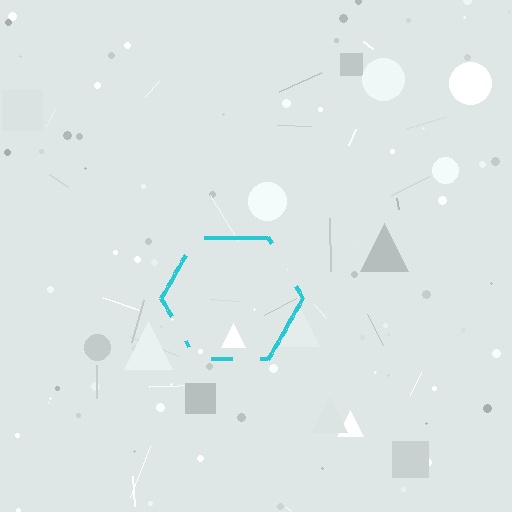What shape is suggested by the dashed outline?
The dashed outline suggests a hexagon.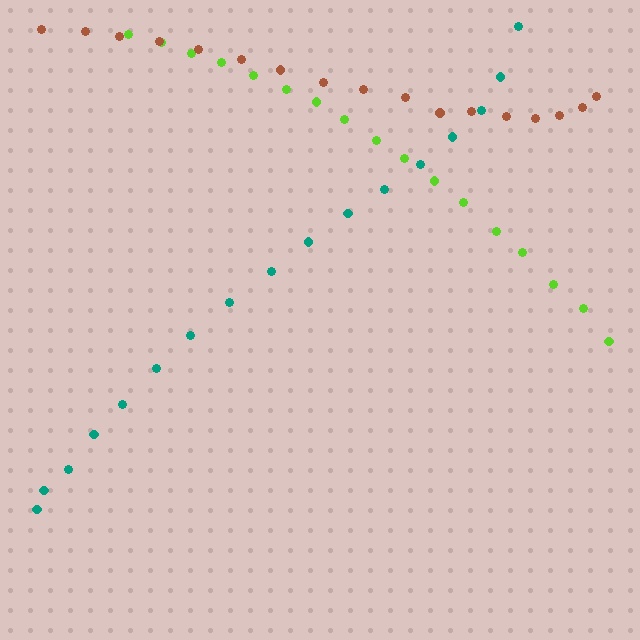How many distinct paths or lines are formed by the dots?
There are 3 distinct paths.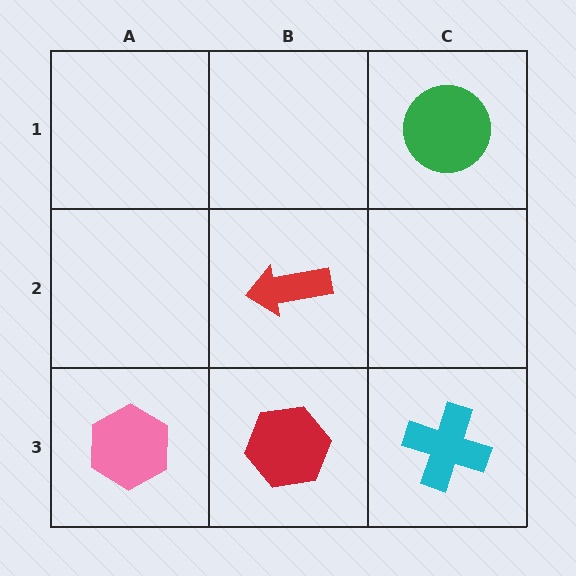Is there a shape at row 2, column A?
No, that cell is empty.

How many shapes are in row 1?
1 shape.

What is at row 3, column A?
A pink hexagon.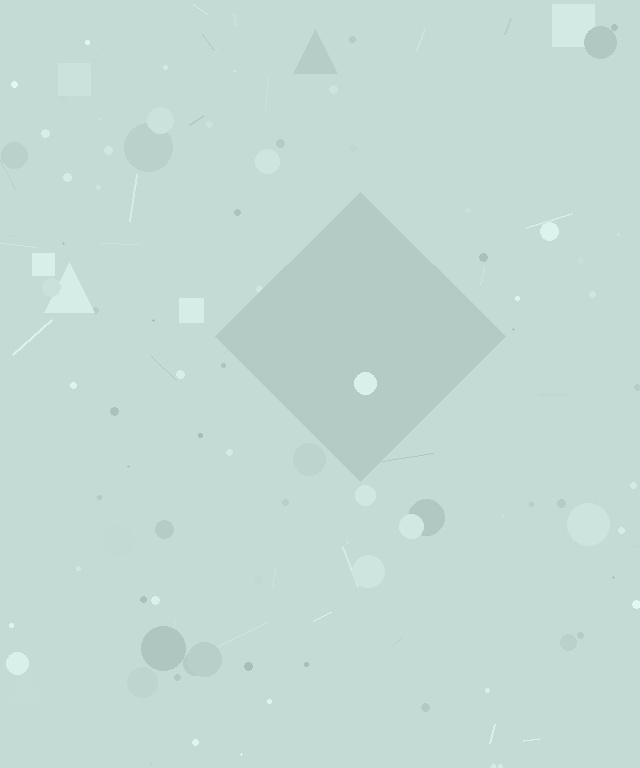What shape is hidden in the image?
A diamond is hidden in the image.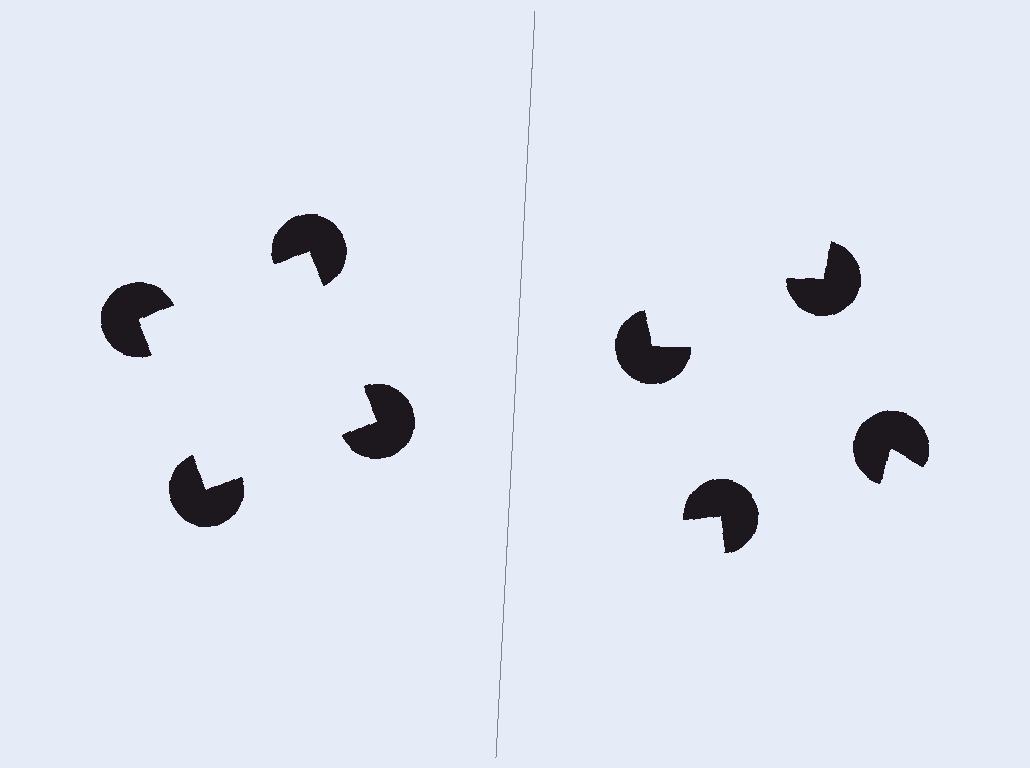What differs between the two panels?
The pac-man discs are positioned identically on both sides; only the wedge orientations differ. On the left they align to a square; on the right they are misaligned.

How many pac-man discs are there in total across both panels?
8 — 4 on each side.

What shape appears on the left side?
An illusory square.